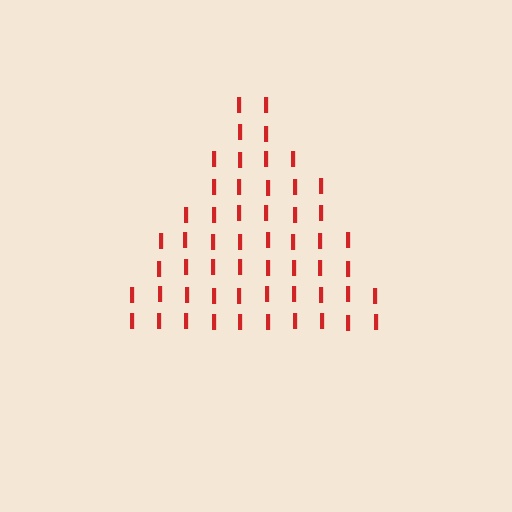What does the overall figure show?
The overall figure shows a triangle.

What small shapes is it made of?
It is made of small letter I's.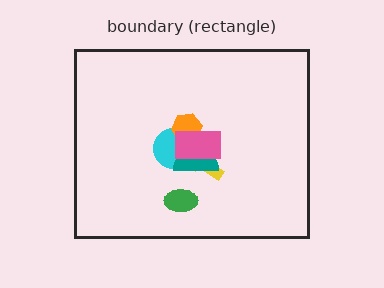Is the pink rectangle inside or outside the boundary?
Inside.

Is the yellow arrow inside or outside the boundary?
Inside.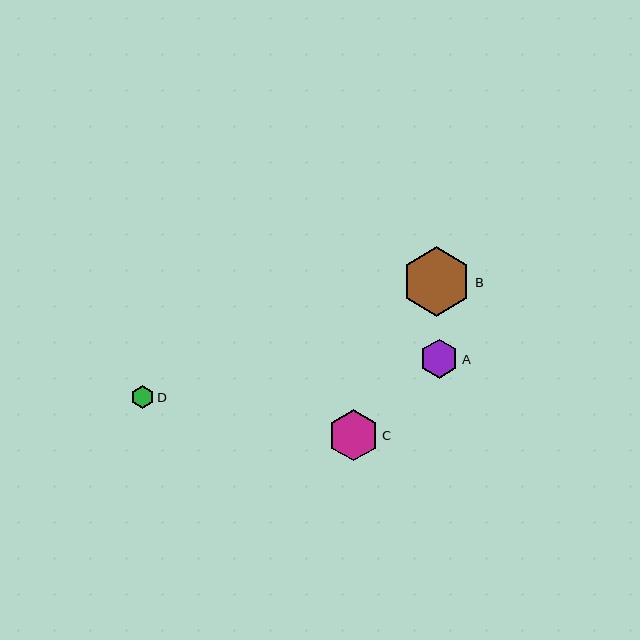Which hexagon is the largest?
Hexagon B is the largest with a size of approximately 69 pixels.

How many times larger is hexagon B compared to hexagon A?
Hexagon B is approximately 1.8 times the size of hexagon A.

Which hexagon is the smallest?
Hexagon D is the smallest with a size of approximately 24 pixels.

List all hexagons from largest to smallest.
From largest to smallest: B, C, A, D.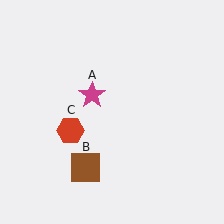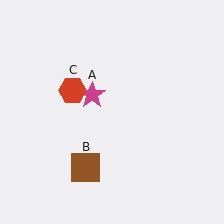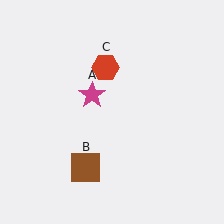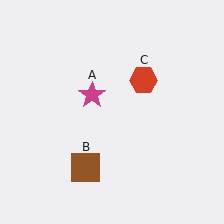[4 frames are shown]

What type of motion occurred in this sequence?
The red hexagon (object C) rotated clockwise around the center of the scene.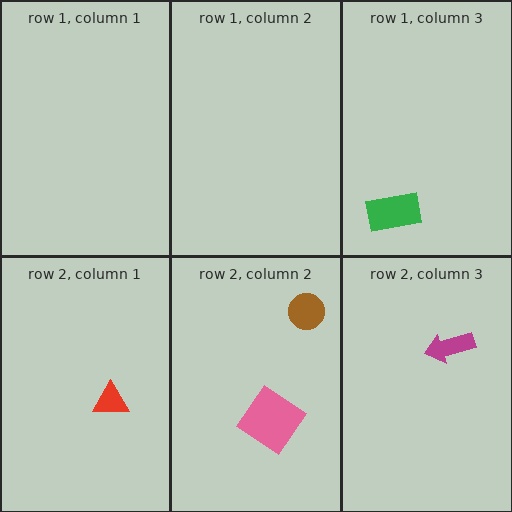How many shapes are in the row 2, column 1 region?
1.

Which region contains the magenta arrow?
The row 2, column 3 region.